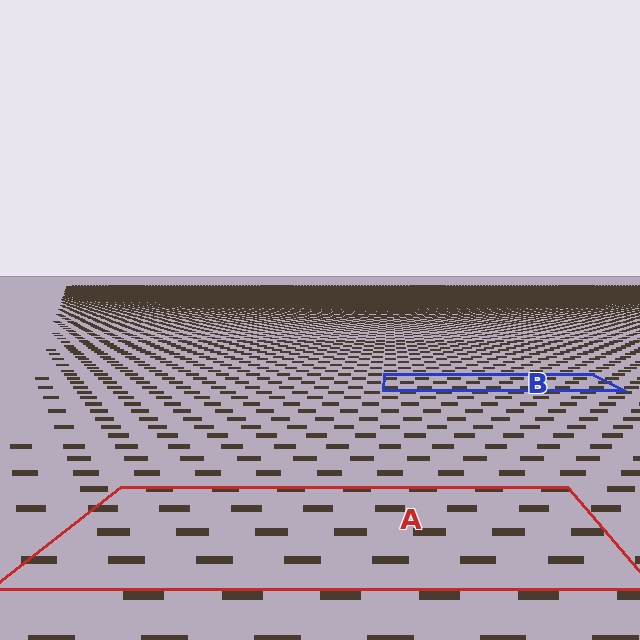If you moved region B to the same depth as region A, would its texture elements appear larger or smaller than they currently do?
They would appear larger. At a closer depth, the same texture elements are projected at a bigger on-screen size.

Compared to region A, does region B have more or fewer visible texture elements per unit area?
Region B has more texture elements per unit area — they are packed more densely because it is farther away.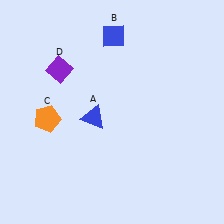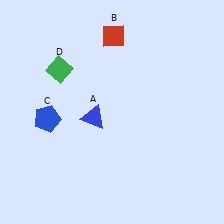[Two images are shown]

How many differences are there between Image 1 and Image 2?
There are 3 differences between the two images.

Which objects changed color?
B changed from blue to red. C changed from orange to blue. D changed from purple to green.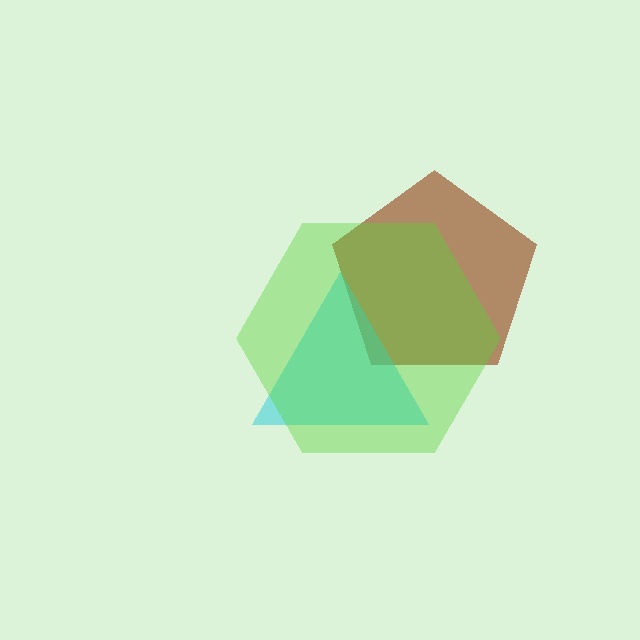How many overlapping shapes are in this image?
There are 3 overlapping shapes in the image.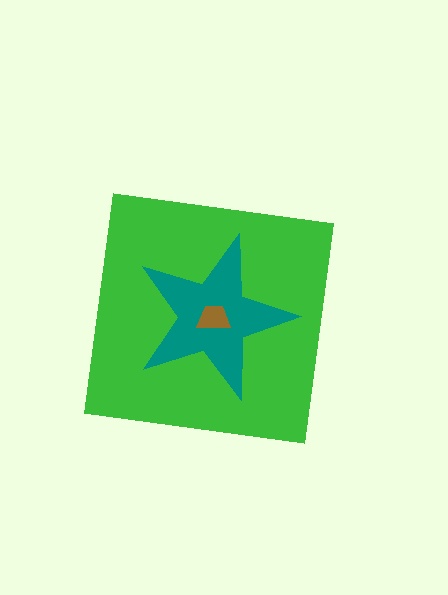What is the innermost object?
The brown trapezoid.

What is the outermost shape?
The green square.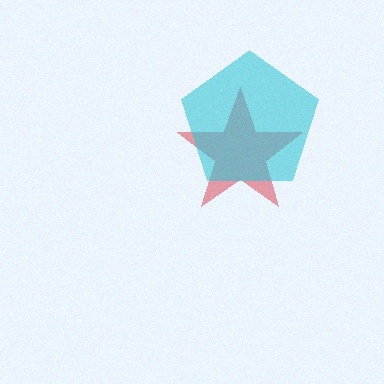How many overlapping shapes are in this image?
There are 2 overlapping shapes in the image.